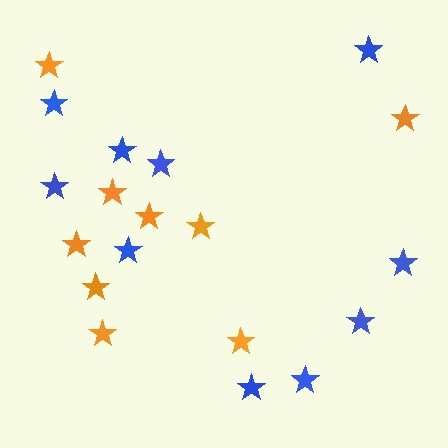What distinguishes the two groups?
There are 2 groups: one group of orange stars (9) and one group of blue stars (10).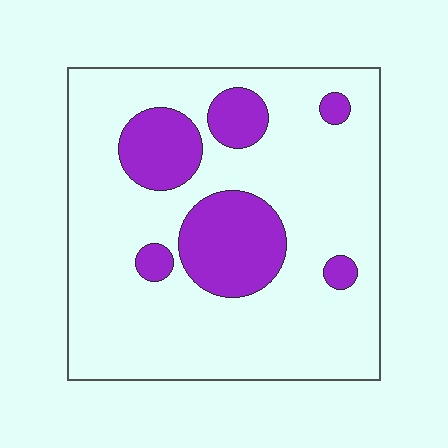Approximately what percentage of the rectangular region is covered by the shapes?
Approximately 20%.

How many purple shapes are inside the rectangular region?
6.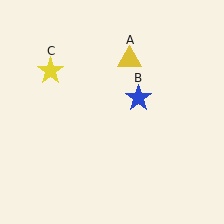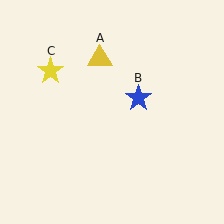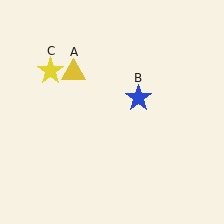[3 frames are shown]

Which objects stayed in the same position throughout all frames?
Blue star (object B) and yellow star (object C) remained stationary.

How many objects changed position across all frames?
1 object changed position: yellow triangle (object A).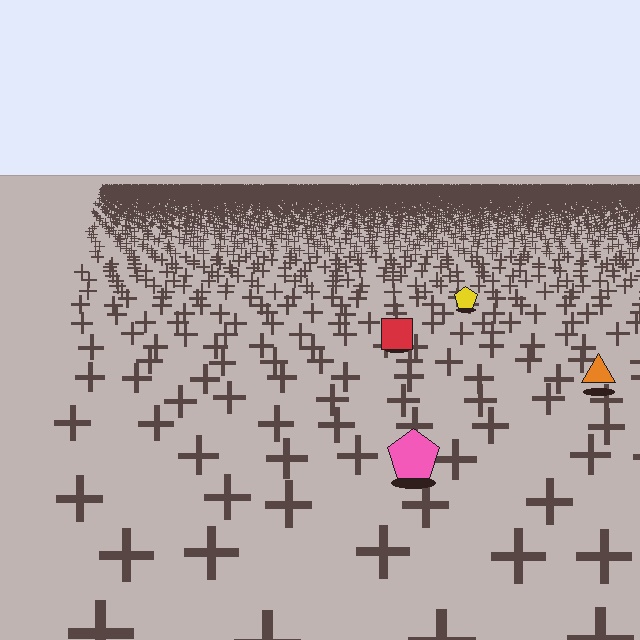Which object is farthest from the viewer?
The yellow pentagon is farthest from the viewer. It appears smaller and the ground texture around it is denser.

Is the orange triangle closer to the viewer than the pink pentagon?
No. The pink pentagon is closer — you can tell from the texture gradient: the ground texture is coarser near it.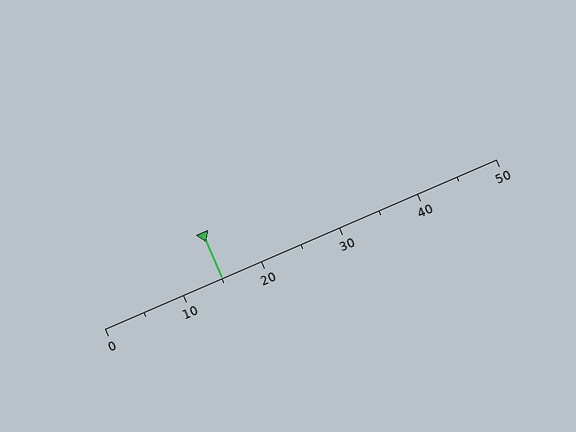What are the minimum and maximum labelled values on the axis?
The axis runs from 0 to 50.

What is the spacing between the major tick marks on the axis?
The major ticks are spaced 10 apart.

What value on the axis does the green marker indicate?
The marker indicates approximately 15.